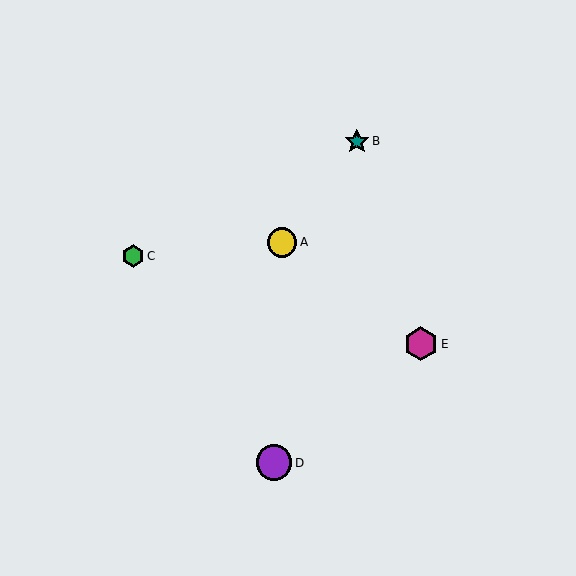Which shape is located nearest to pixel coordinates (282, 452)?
The purple circle (labeled D) at (274, 463) is nearest to that location.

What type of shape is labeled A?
Shape A is a yellow circle.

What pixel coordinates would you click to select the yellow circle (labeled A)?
Click at (282, 242) to select the yellow circle A.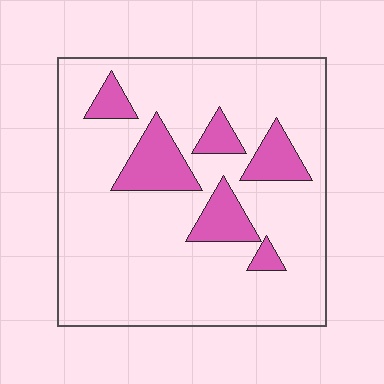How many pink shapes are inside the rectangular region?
6.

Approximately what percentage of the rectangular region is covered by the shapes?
Approximately 15%.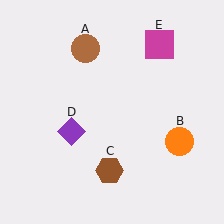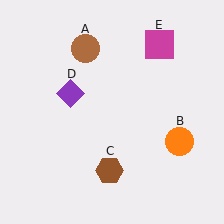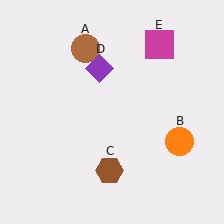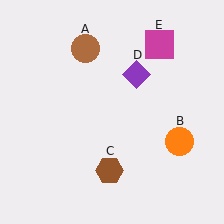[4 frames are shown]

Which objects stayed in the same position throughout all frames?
Brown circle (object A) and orange circle (object B) and brown hexagon (object C) and magenta square (object E) remained stationary.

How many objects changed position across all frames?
1 object changed position: purple diamond (object D).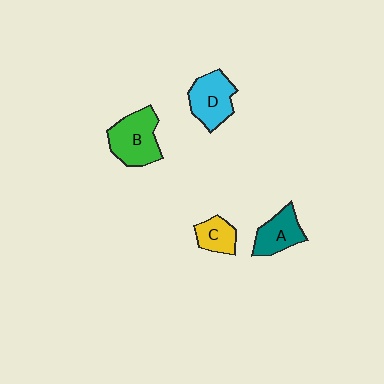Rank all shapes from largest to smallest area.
From largest to smallest: B (green), D (cyan), A (teal), C (yellow).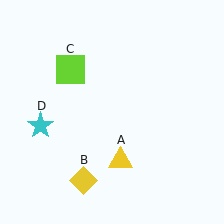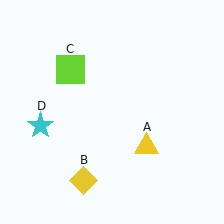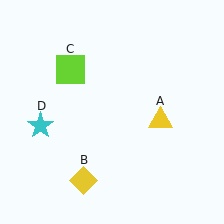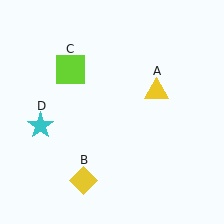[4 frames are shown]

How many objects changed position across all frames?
1 object changed position: yellow triangle (object A).